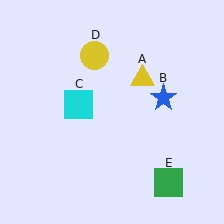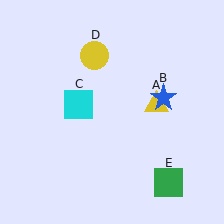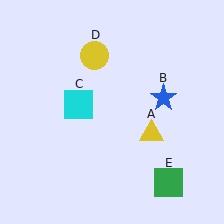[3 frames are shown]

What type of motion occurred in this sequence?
The yellow triangle (object A) rotated clockwise around the center of the scene.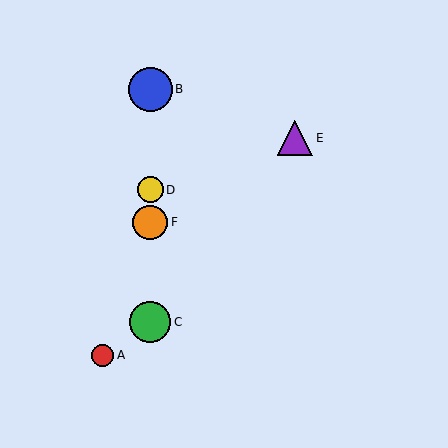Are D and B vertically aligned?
Yes, both are at x≈150.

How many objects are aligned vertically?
4 objects (B, C, D, F) are aligned vertically.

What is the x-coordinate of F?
Object F is at x≈150.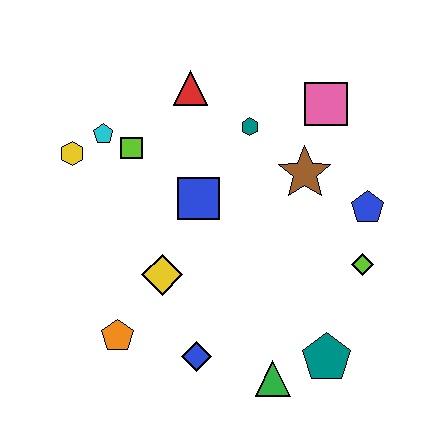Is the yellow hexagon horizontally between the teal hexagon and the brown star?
No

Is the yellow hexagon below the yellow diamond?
No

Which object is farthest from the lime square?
The teal pentagon is farthest from the lime square.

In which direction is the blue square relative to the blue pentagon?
The blue square is to the left of the blue pentagon.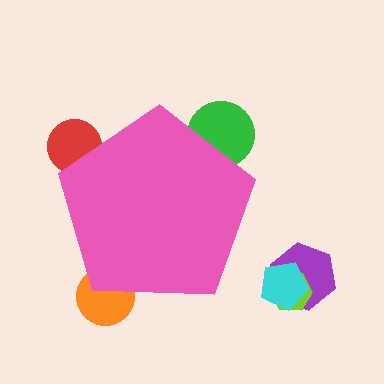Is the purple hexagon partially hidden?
No, the purple hexagon is fully visible.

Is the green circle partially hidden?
Yes, the green circle is partially hidden behind the pink pentagon.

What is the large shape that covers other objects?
A pink pentagon.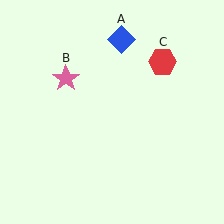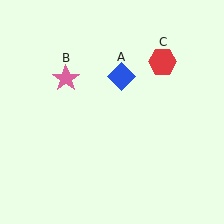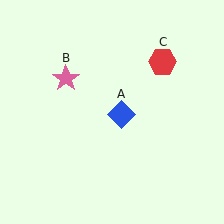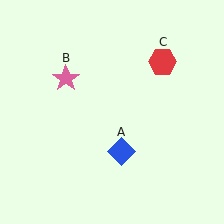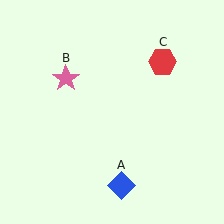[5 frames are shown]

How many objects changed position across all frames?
1 object changed position: blue diamond (object A).